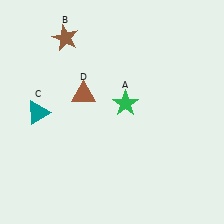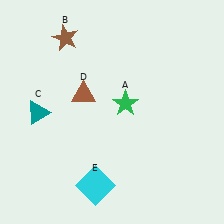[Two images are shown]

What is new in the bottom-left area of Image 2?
A cyan square (E) was added in the bottom-left area of Image 2.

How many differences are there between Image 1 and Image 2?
There is 1 difference between the two images.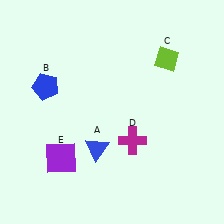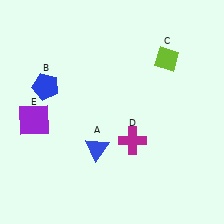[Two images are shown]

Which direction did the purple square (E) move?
The purple square (E) moved up.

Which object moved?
The purple square (E) moved up.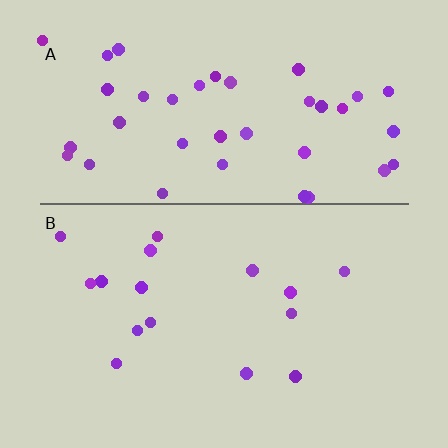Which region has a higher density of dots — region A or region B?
A (the top).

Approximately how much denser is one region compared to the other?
Approximately 2.5× — region A over region B.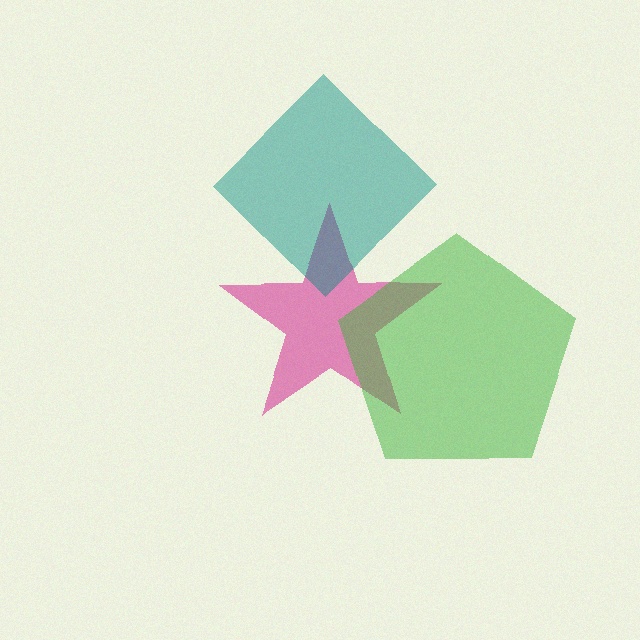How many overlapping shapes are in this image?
There are 3 overlapping shapes in the image.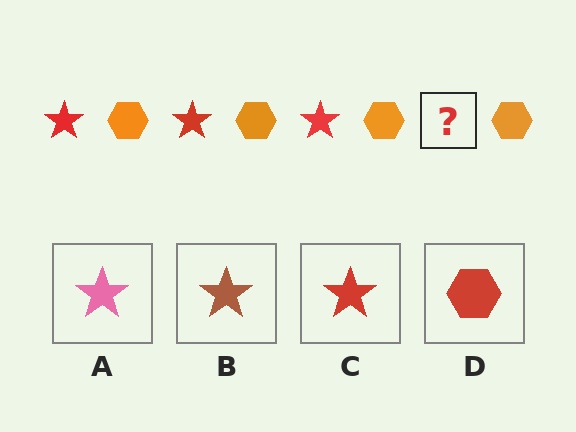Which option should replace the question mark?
Option C.